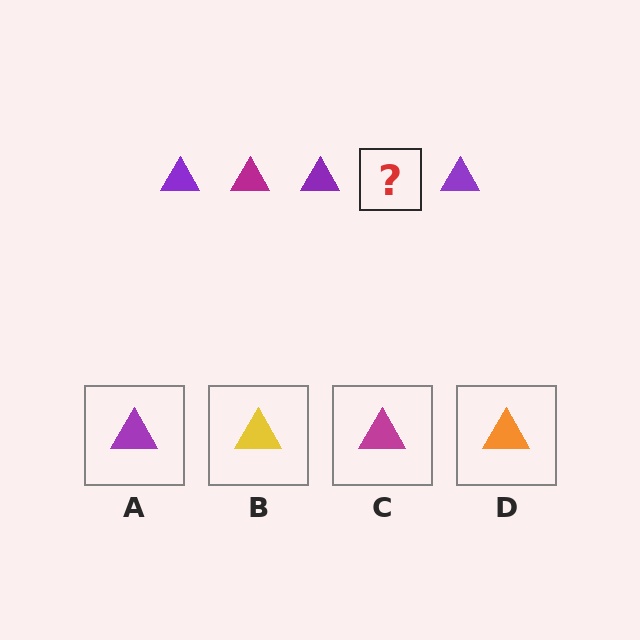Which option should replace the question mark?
Option C.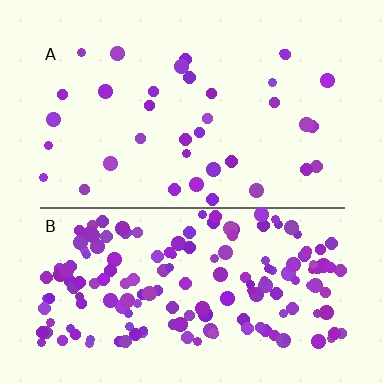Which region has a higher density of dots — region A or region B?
B (the bottom).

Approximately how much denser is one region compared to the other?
Approximately 4.7× — region B over region A.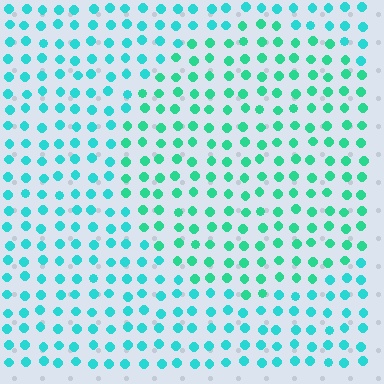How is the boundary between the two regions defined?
The boundary is defined purely by a slight shift in hue (about 24 degrees). Spacing, size, and orientation are identical on both sides.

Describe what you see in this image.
The image is filled with small cyan elements in a uniform arrangement. A circle-shaped region is visible where the elements are tinted to a slightly different hue, forming a subtle color boundary.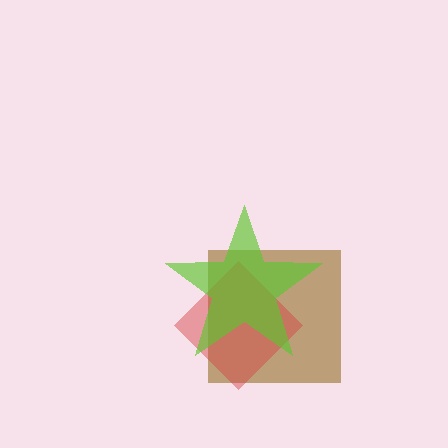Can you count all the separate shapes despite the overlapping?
Yes, there are 3 separate shapes.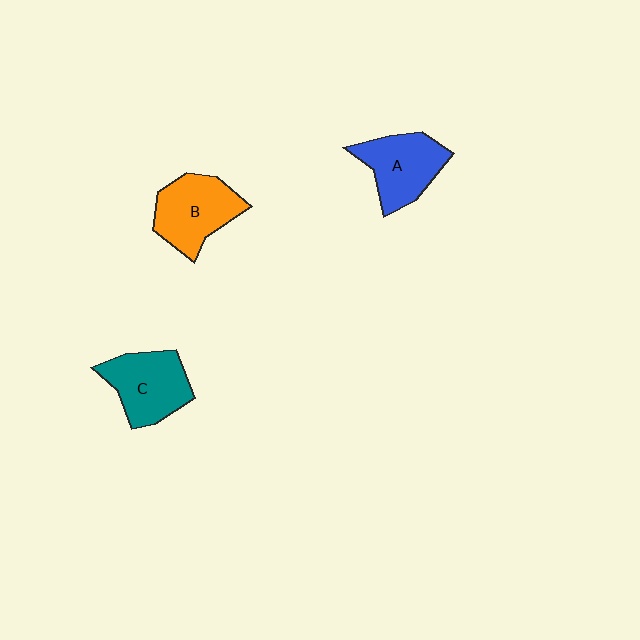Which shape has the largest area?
Shape B (orange).